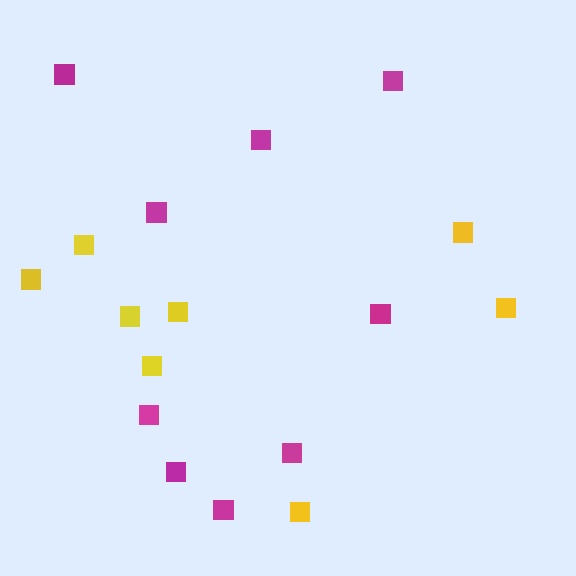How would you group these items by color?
There are 2 groups: one group of yellow squares (8) and one group of magenta squares (9).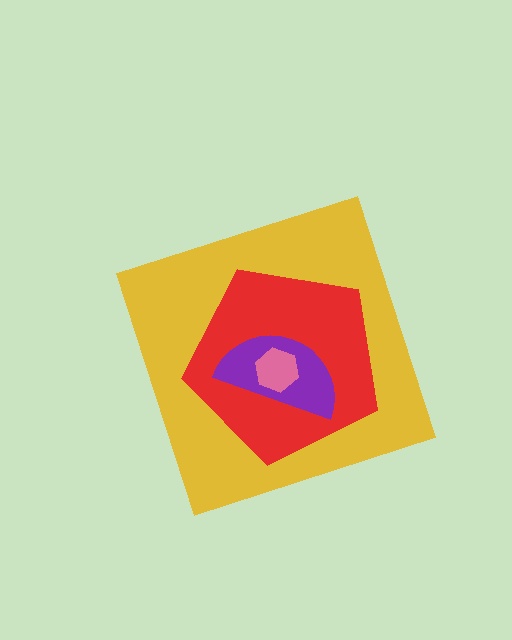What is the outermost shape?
The yellow diamond.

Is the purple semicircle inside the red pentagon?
Yes.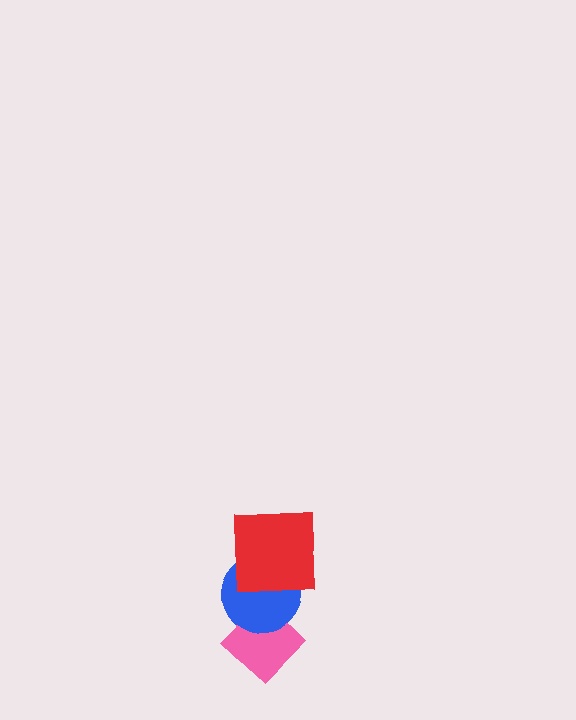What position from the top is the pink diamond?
The pink diamond is 3rd from the top.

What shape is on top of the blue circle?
The red square is on top of the blue circle.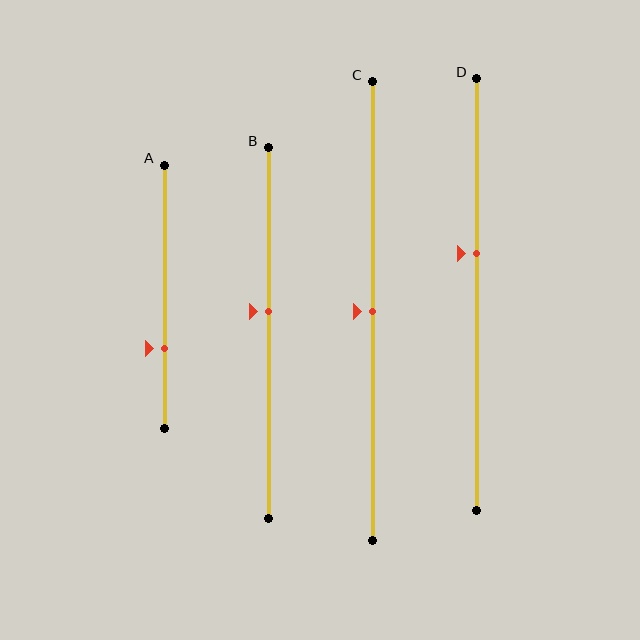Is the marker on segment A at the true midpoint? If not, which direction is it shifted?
No, the marker on segment A is shifted downward by about 19% of the segment length.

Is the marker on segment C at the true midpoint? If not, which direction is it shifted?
Yes, the marker on segment C is at the true midpoint.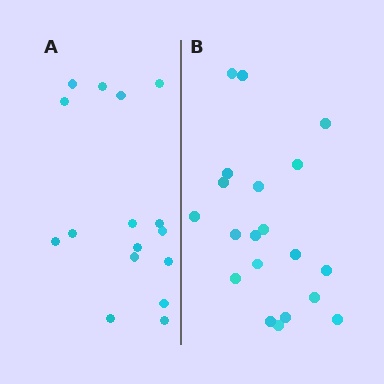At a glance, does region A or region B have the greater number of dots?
Region B (the right region) has more dots.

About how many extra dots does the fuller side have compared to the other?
Region B has about 4 more dots than region A.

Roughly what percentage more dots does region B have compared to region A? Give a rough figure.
About 25% more.